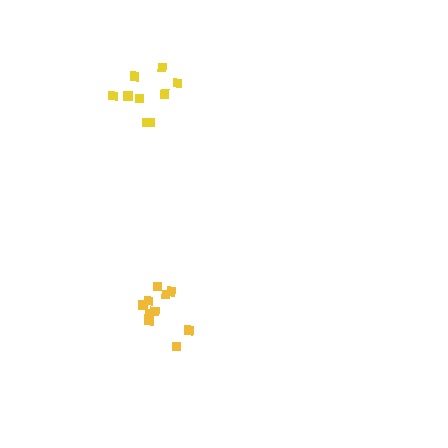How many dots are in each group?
Group 1: 9 dots, Group 2: 10 dots (19 total).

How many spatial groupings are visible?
There are 2 spatial groupings.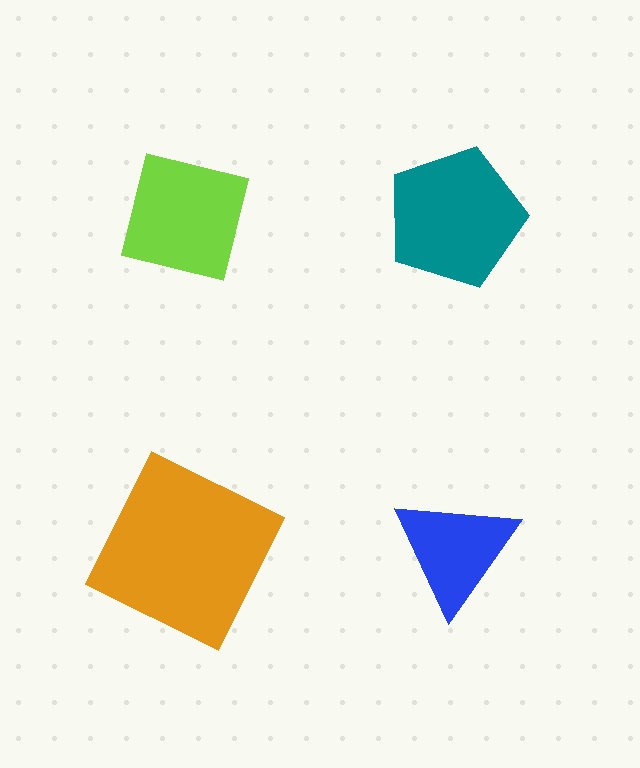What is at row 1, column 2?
A teal pentagon.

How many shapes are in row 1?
2 shapes.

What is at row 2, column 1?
An orange square.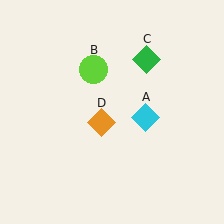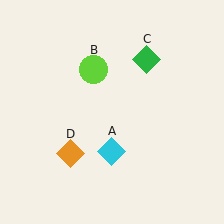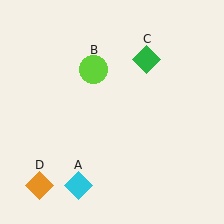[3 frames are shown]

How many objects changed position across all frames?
2 objects changed position: cyan diamond (object A), orange diamond (object D).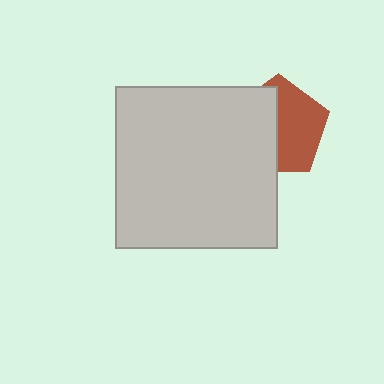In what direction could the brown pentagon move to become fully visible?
The brown pentagon could move right. That would shift it out from behind the light gray square entirely.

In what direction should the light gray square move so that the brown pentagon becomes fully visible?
The light gray square should move left. That is the shortest direction to clear the overlap and leave the brown pentagon fully visible.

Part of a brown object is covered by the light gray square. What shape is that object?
It is a pentagon.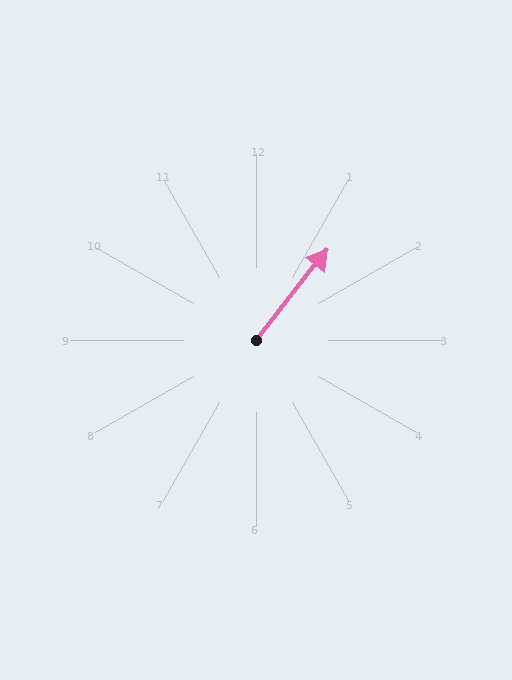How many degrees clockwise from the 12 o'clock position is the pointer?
Approximately 38 degrees.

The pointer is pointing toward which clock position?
Roughly 1 o'clock.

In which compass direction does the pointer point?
Northeast.